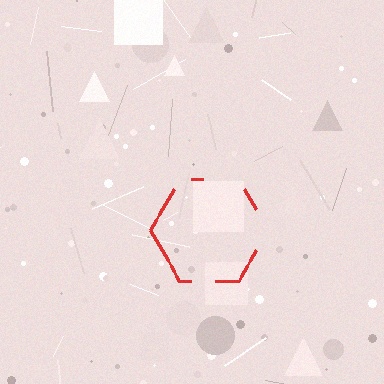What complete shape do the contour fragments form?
The contour fragments form a hexagon.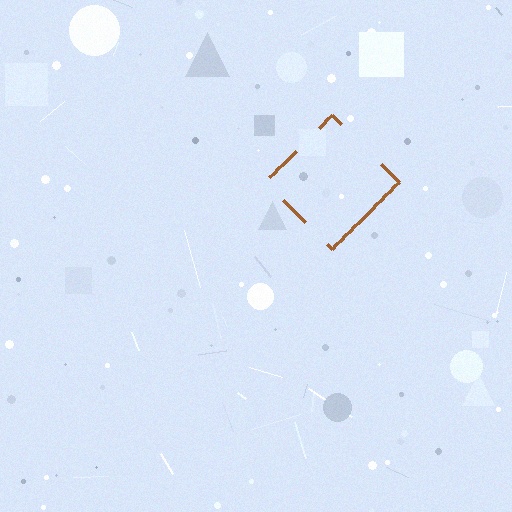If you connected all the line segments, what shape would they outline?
They would outline a diamond.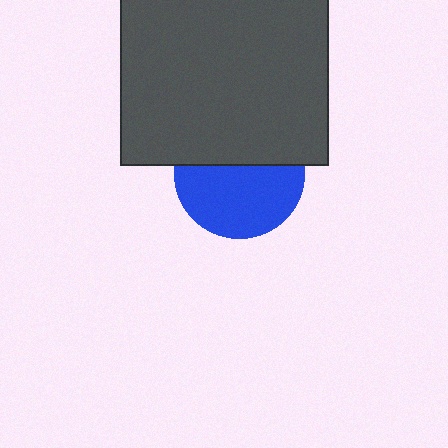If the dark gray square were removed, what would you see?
You would see the complete blue circle.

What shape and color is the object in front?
The object in front is a dark gray square.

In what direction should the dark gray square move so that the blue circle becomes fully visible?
The dark gray square should move up. That is the shortest direction to clear the overlap and leave the blue circle fully visible.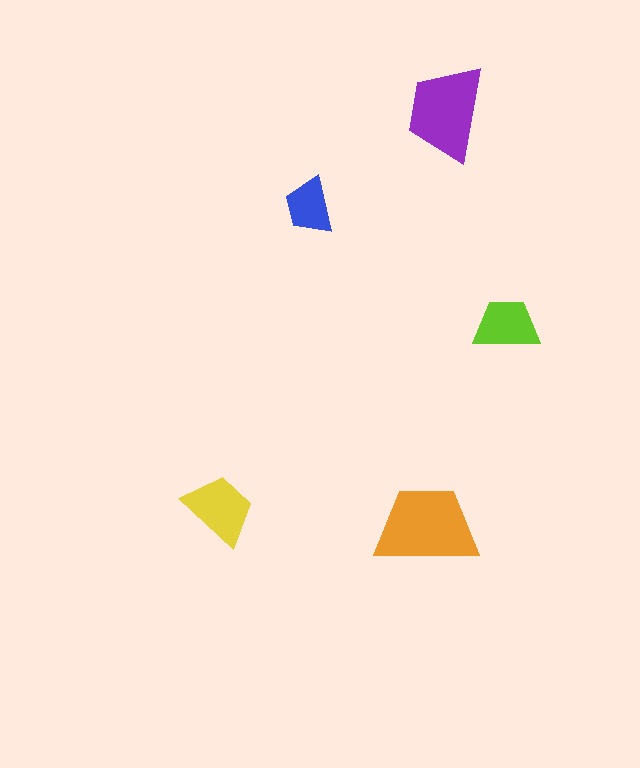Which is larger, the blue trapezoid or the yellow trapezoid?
The yellow one.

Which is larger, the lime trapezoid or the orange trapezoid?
The orange one.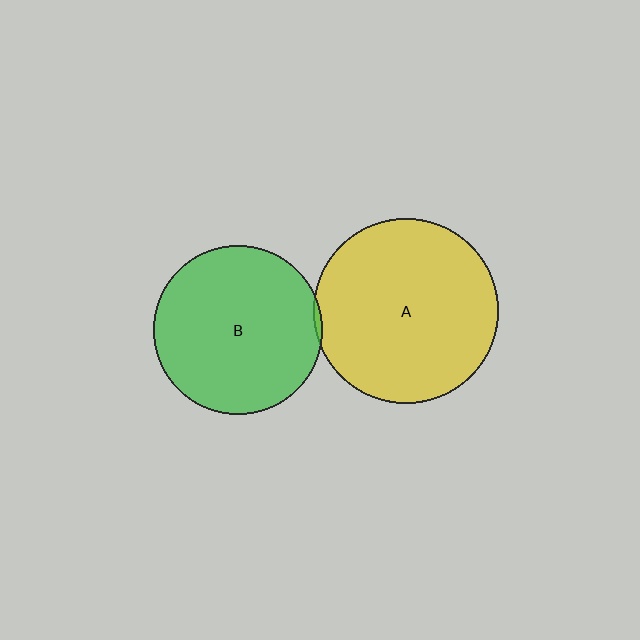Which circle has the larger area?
Circle A (yellow).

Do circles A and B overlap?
Yes.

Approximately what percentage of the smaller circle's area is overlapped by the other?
Approximately 5%.